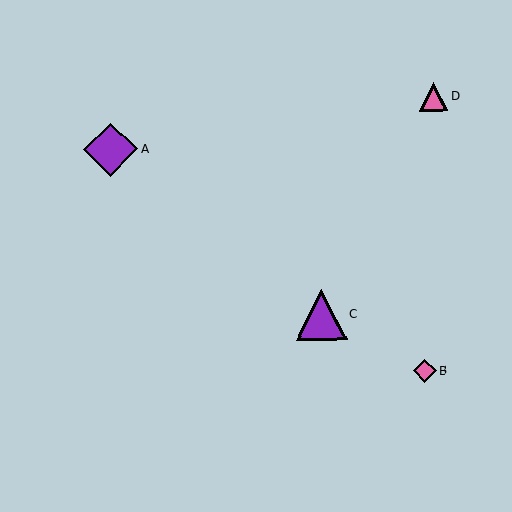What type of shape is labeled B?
Shape B is a pink diamond.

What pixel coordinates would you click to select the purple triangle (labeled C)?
Click at (321, 315) to select the purple triangle C.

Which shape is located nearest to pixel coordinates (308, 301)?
The purple triangle (labeled C) at (321, 315) is nearest to that location.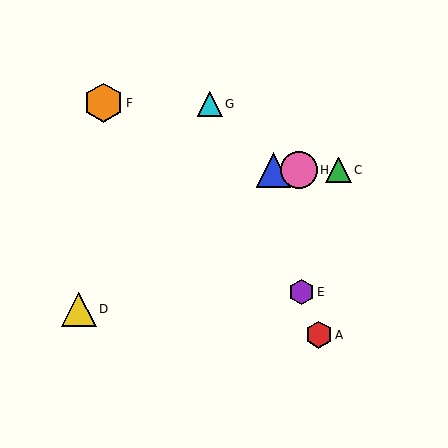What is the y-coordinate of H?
Object H is at y≈170.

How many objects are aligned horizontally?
3 objects (B, C, H) are aligned horizontally.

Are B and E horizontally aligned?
No, B is at y≈170 and E is at y≈292.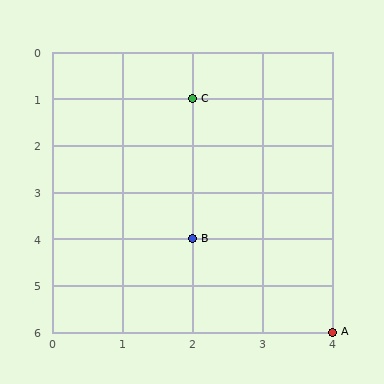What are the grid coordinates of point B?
Point B is at grid coordinates (2, 4).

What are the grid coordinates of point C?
Point C is at grid coordinates (2, 1).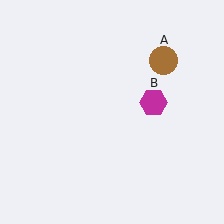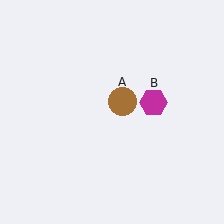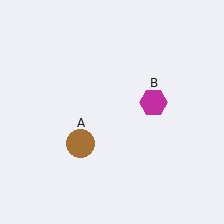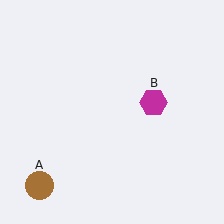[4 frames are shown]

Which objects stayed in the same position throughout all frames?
Magenta hexagon (object B) remained stationary.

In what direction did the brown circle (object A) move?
The brown circle (object A) moved down and to the left.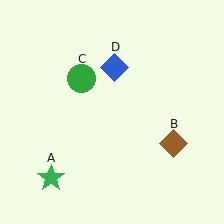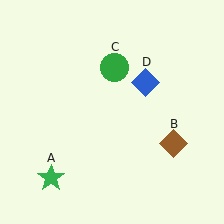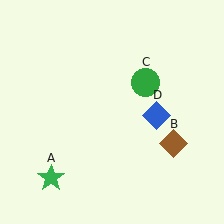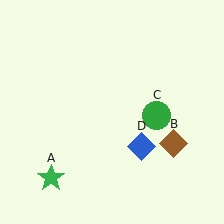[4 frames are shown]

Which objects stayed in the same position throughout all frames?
Green star (object A) and brown diamond (object B) remained stationary.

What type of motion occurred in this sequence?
The green circle (object C), blue diamond (object D) rotated clockwise around the center of the scene.